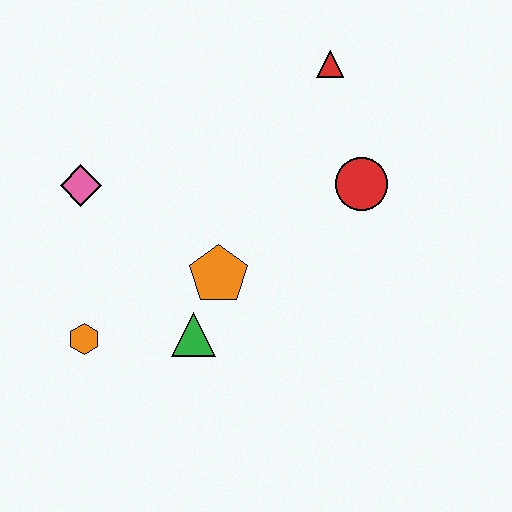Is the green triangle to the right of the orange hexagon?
Yes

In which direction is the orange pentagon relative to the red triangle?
The orange pentagon is below the red triangle.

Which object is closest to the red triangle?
The red circle is closest to the red triangle.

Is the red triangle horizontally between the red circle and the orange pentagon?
Yes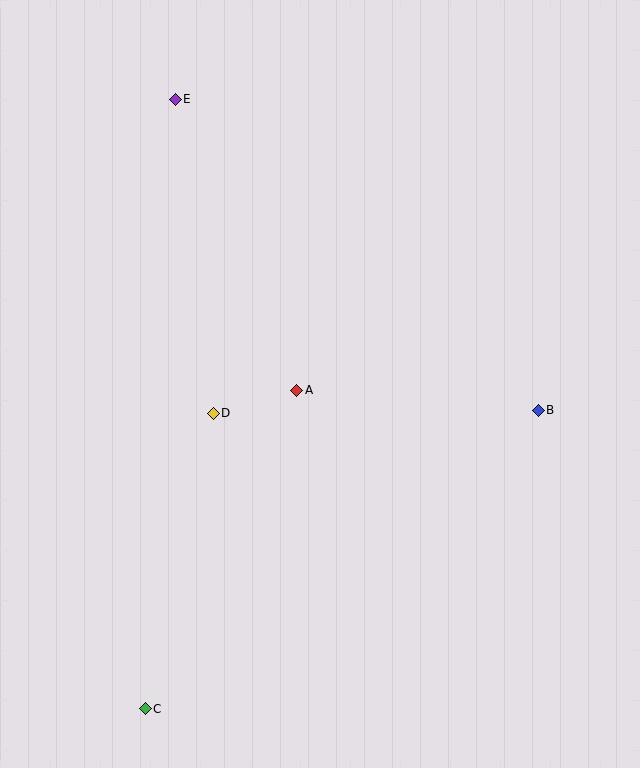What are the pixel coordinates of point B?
Point B is at (538, 410).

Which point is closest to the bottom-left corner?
Point C is closest to the bottom-left corner.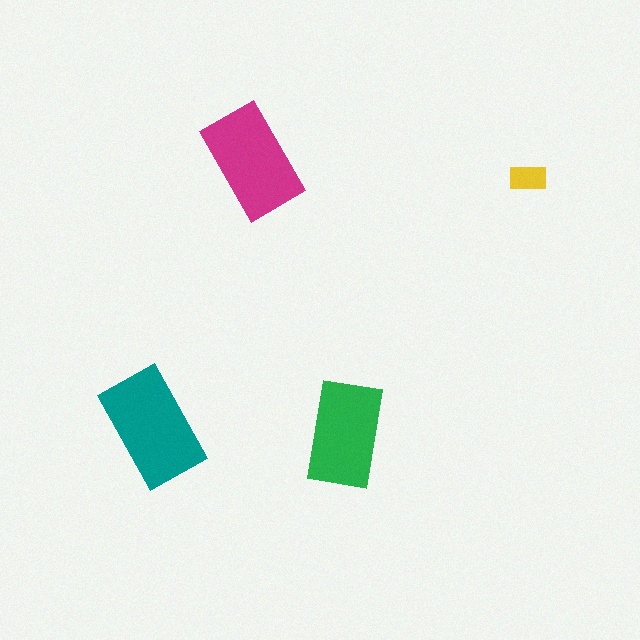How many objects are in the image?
There are 4 objects in the image.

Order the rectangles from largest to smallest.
the teal one, the magenta one, the green one, the yellow one.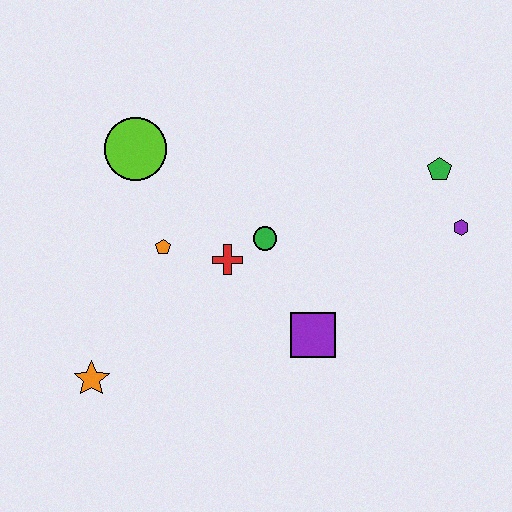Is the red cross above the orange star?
Yes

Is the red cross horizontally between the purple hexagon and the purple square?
No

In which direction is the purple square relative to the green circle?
The purple square is below the green circle.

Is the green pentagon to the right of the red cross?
Yes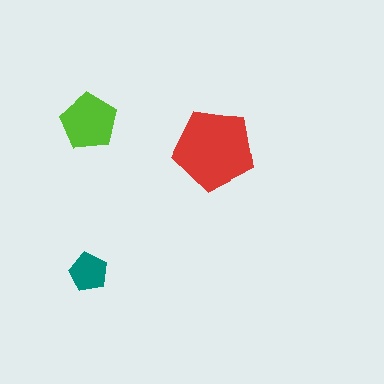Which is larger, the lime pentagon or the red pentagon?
The red one.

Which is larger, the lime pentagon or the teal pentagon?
The lime one.